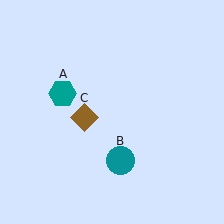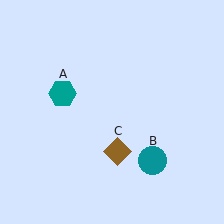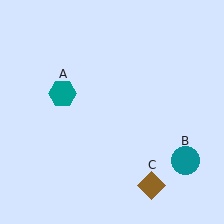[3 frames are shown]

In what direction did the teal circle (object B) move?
The teal circle (object B) moved right.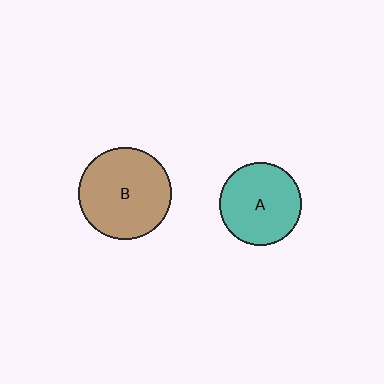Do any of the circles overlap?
No, none of the circles overlap.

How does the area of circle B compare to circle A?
Approximately 1.3 times.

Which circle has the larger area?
Circle B (brown).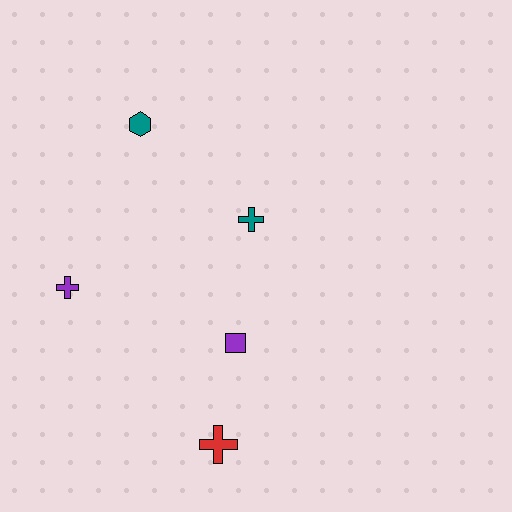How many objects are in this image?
There are 5 objects.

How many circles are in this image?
There are no circles.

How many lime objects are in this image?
There are no lime objects.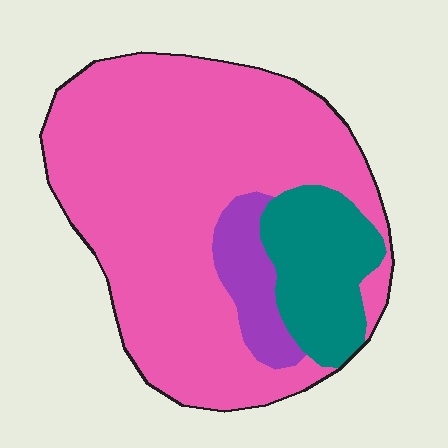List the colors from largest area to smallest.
From largest to smallest: pink, teal, purple.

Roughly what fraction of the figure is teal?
Teal covers roughly 15% of the figure.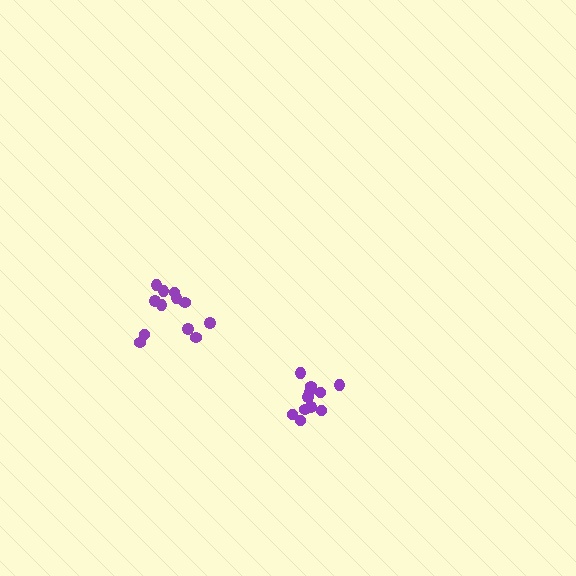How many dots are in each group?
Group 1: 11 dots, Group 2: 12 dots (23 total).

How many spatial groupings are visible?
There are 2 spatial groupings.